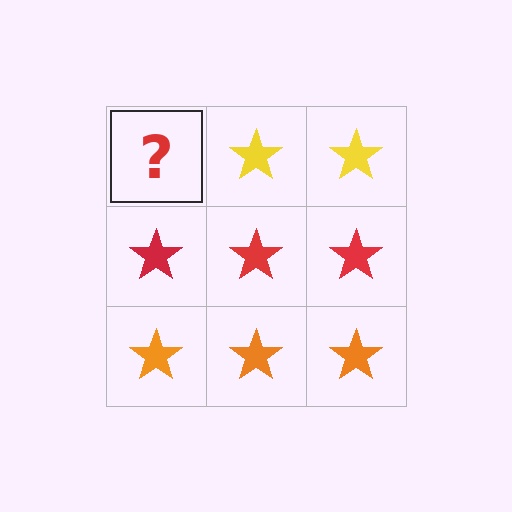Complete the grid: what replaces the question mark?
The question mark should be replaced with a yellow star.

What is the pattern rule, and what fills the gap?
The rule is that each row has a consistent color. The gap should be filled with a yellow star.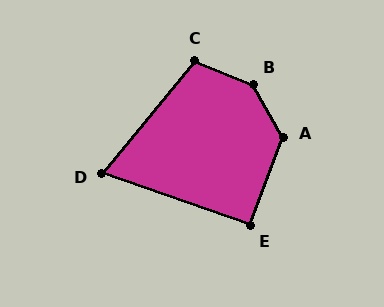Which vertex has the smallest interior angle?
D, at approximately 70 degrees.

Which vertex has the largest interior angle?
B, at approximately 141 degrees.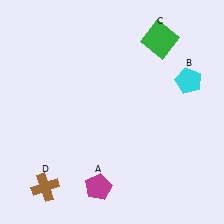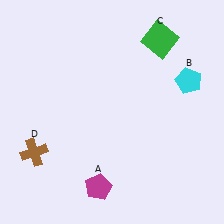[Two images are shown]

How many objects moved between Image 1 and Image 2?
1 object moved between the two images.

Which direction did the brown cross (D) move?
The brown cross (D) moved up.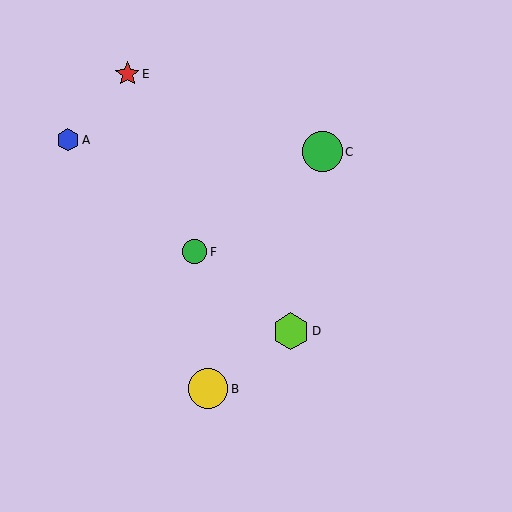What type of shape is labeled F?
Shape F is a green circle.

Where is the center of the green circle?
The center of the green circle is at (322, 152).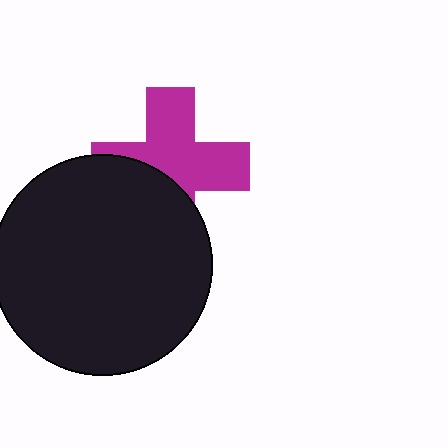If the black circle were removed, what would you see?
You would see the complete magenta cross.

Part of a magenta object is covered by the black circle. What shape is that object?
It is a cross.